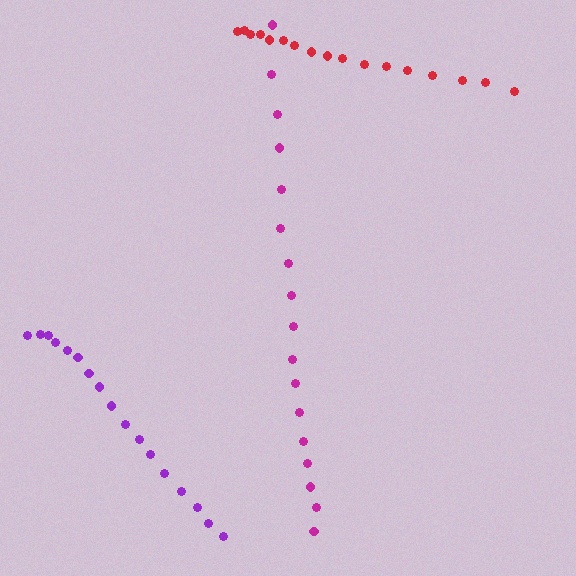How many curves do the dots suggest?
There are 3 distinct paths.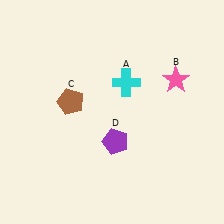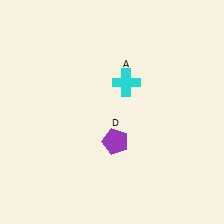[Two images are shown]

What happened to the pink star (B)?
The pink star (B) was removed in Image 2. It was in the top-right area of Image 1.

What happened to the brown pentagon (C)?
The brown pentagon (C) was removed in Image 2. It was in the top-left area of Image 1.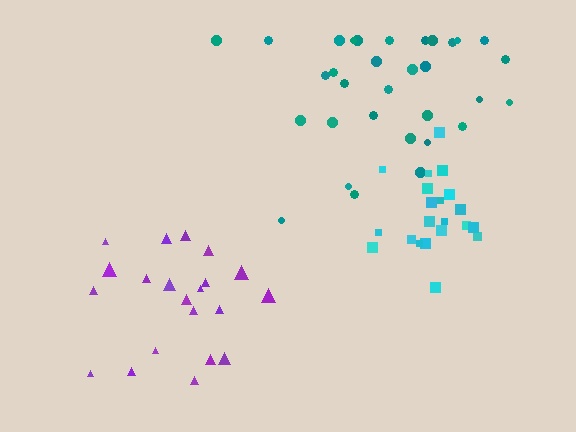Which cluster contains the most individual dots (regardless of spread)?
Teal (32).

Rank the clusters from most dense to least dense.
cyan, purple, teal.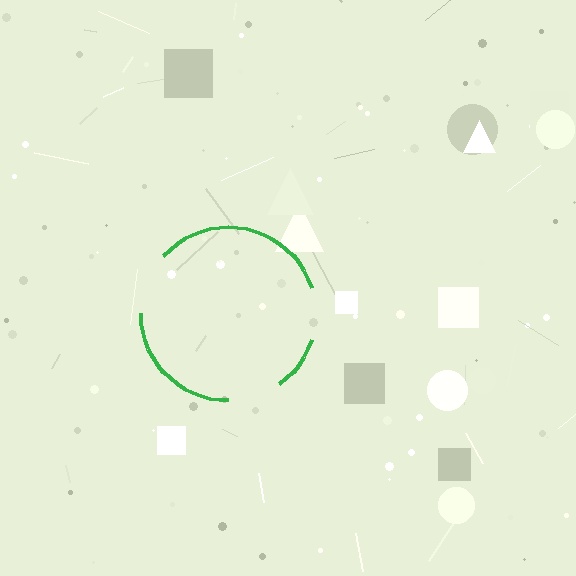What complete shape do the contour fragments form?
The contour fragments form a circle.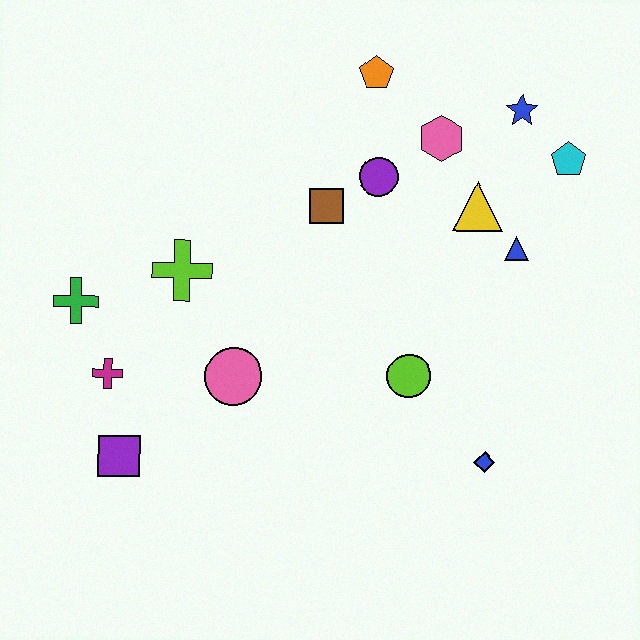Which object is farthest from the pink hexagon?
The purple square is farthest from the pink hexagon.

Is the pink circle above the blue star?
No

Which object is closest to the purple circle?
The brown square is closest to the purple circle.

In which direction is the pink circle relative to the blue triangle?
The pink circle is to the left of the blue triangle.